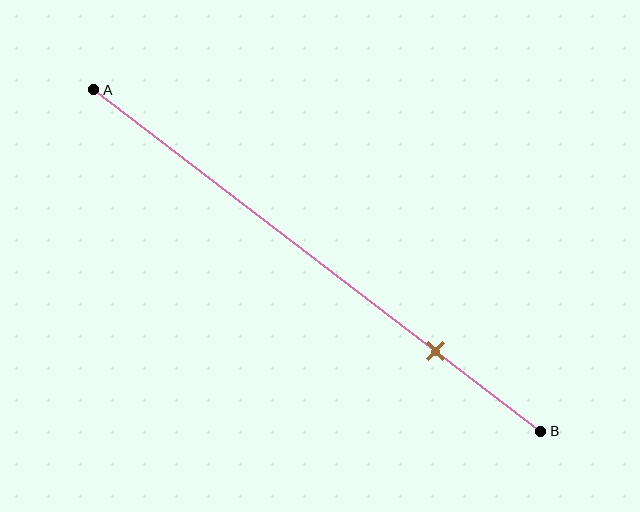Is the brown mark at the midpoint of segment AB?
No, the mark is at about 75% from A, not at the 50% midpoint.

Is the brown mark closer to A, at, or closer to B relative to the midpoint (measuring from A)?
The brown mark is closer to point B than the midpoint of segment AB.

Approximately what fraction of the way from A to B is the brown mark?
The brown mark is approximately 75% of the way from A to B.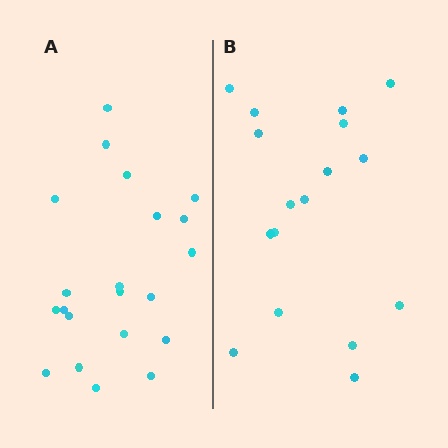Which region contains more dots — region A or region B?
Region A (the left region) has more dots.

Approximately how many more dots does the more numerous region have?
Region A has about 4 more dots than region B.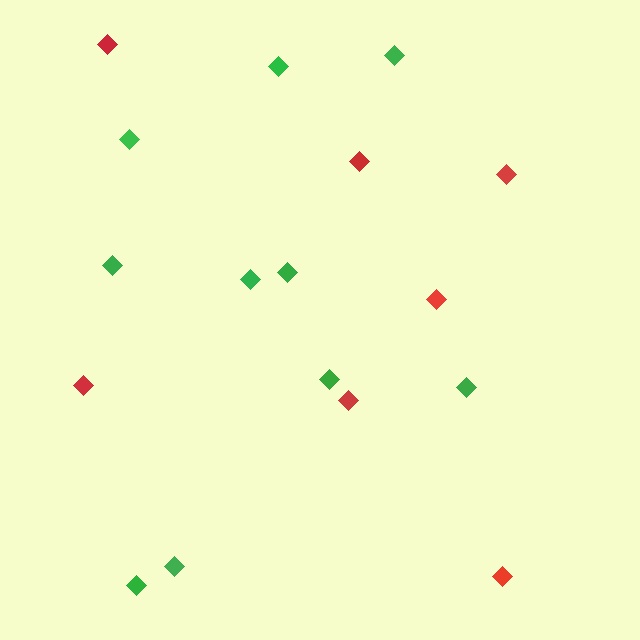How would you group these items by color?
There are 2 groups: one group of green diamonds (10) and one group of red diamonds (7).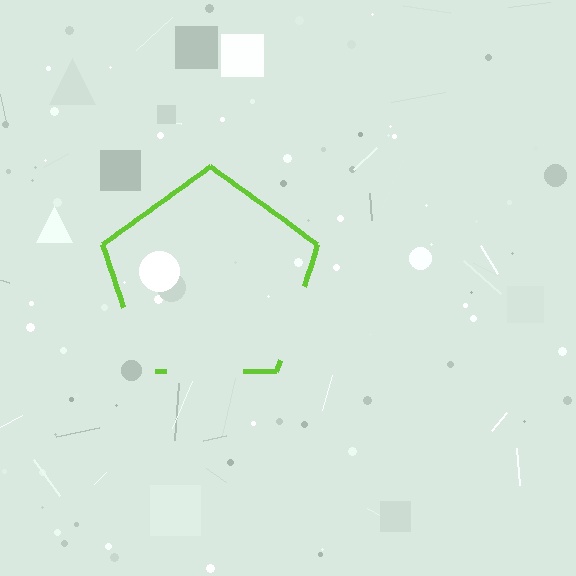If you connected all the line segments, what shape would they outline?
They would outline a pentagon.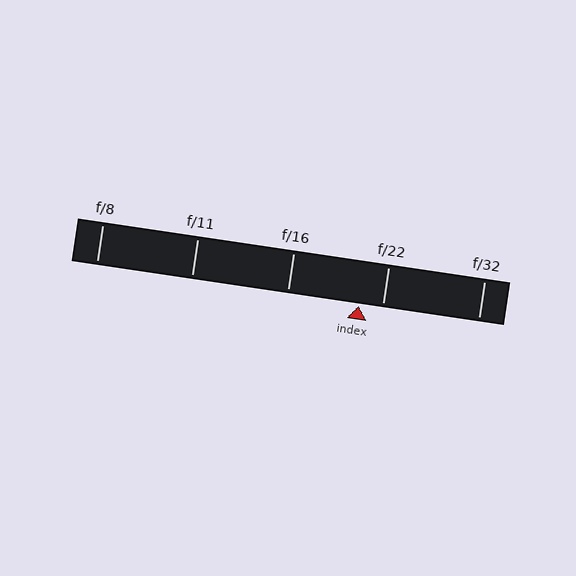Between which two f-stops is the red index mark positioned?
The index mark is between f/16 and f/22.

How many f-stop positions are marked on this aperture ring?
There are 5 f-stop positions marked.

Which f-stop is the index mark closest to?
The index mark is closest to f/22.